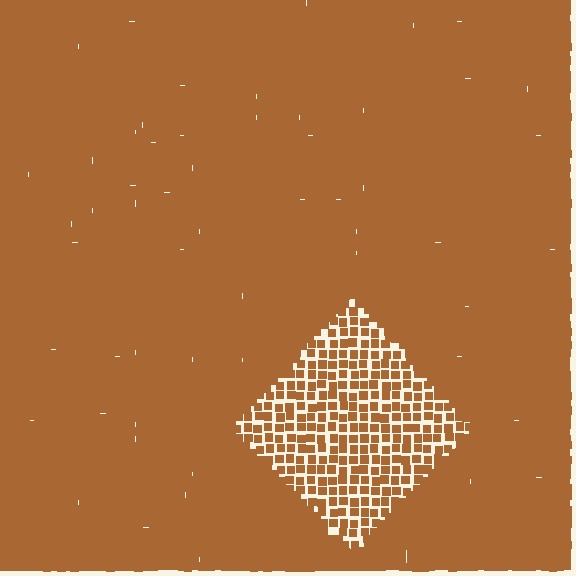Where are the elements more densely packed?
The elements are more densely packed outside the diamond boundary.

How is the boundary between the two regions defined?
The boundary is defined by a change in element density (approximately 2.2x ratio). All elements are the same color, size, and shape.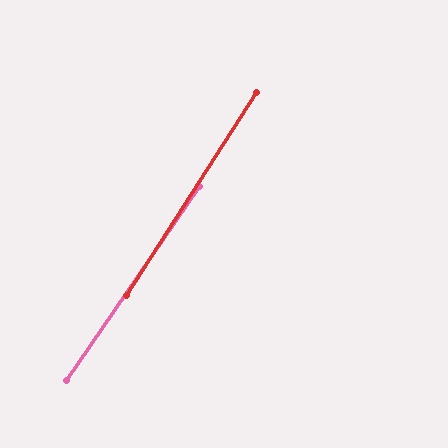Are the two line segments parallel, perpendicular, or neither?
Parallel — their directions differ by only 1.7°.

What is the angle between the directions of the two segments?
Approximately 2 degrees.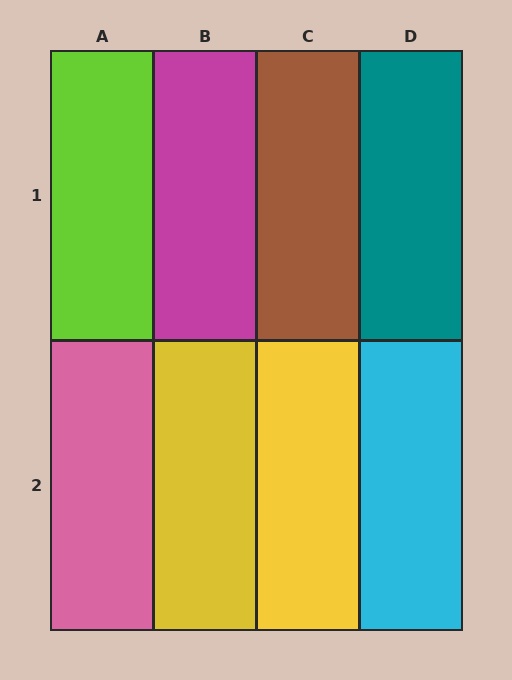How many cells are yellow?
2 cells are yellow.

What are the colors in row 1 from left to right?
Lime, magenta, brown, teal.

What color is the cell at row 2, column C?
Yellow.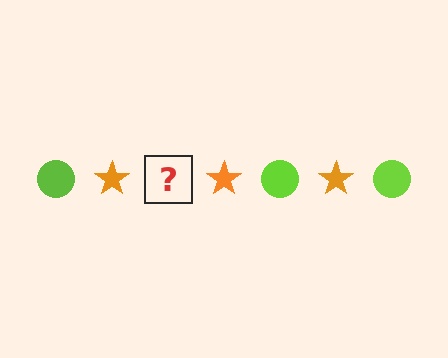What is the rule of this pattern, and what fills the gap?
The rule is that the pattern alternates between lime circle and orange star. The gap should be filled with a lime circle.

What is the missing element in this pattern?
The missing element is a lime circle.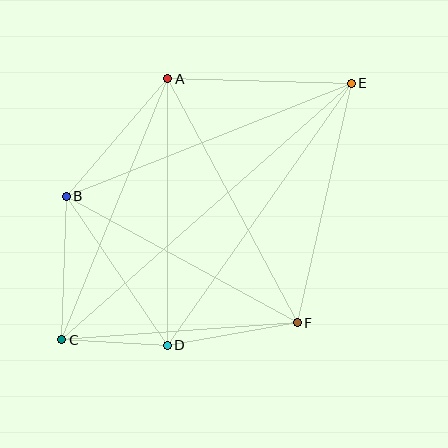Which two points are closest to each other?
Points C and D are closest to each other.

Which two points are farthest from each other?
Points C and E are farthest from each other.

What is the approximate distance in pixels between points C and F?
The distance between C and F is approximately 237 pixels.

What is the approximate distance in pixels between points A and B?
The distance between A and B is approximately 155 pixels.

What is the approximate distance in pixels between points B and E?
The distance between B and E is approximately 307 pixels.